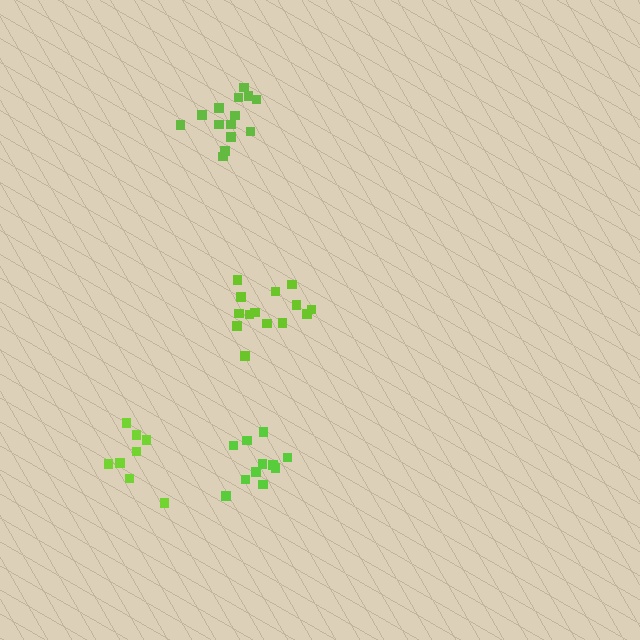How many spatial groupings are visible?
There are 4 spatial groupings.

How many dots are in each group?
Group 1: 11 dots, Group 2: 14 dots, Group 3: 14 dots, Group 4: 8 dots (47 total).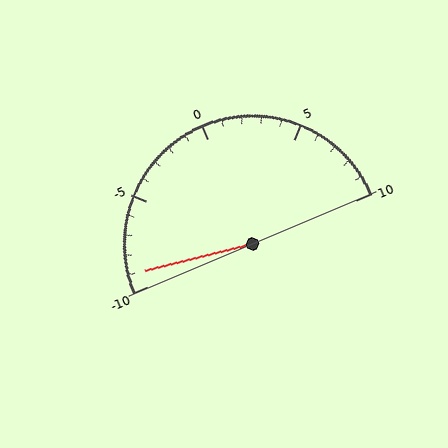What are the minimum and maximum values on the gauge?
The gauge ranges from -10 to 10.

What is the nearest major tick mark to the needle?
The nearest major tick mark is -10.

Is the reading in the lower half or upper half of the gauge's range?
The reading is in the lower half of the range (-10 to 10).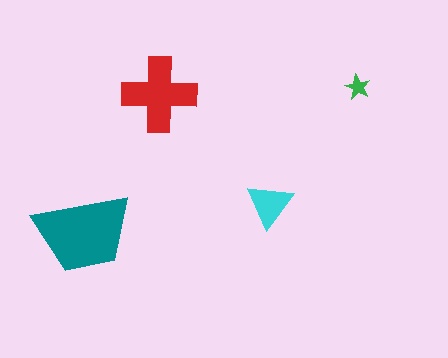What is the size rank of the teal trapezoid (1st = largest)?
1st.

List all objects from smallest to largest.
The green star, the cyan triangle, the red cross, the teal trapezoid.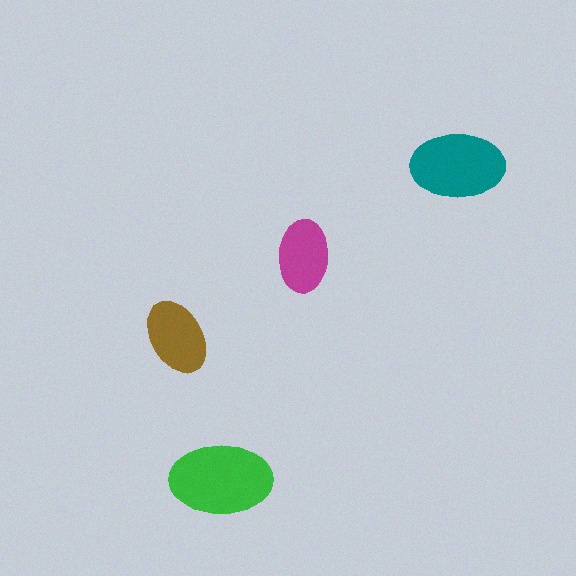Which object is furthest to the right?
The teal ellipse is rightmost.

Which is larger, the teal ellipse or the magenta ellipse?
The teal one.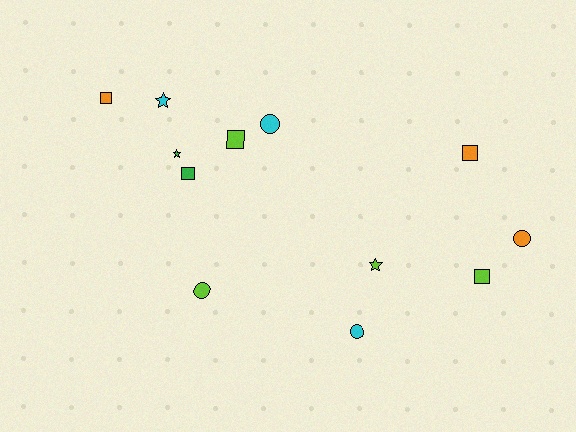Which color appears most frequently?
Lime, with 4 objects.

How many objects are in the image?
There are 12 objects.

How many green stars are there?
There is 1 green star.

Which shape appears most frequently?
Square, with 5 objects.